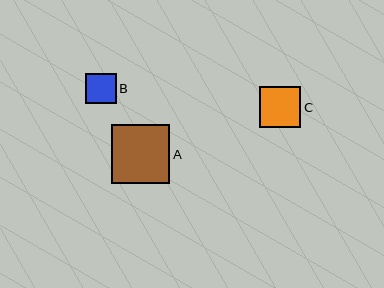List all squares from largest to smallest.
From largest to smallest: A, C, B.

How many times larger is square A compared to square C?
Square A is approximately 1.4 times the size of square C.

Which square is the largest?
Square A is the largest with a size of approximately 59 pixels.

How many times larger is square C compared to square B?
Square C is approximately 1.4 times the size of square B.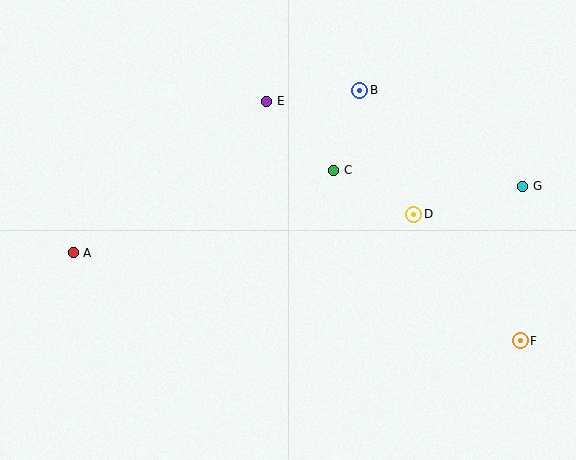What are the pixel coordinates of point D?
Point D is at (414, 214).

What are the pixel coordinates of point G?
Point G is at (523, 186).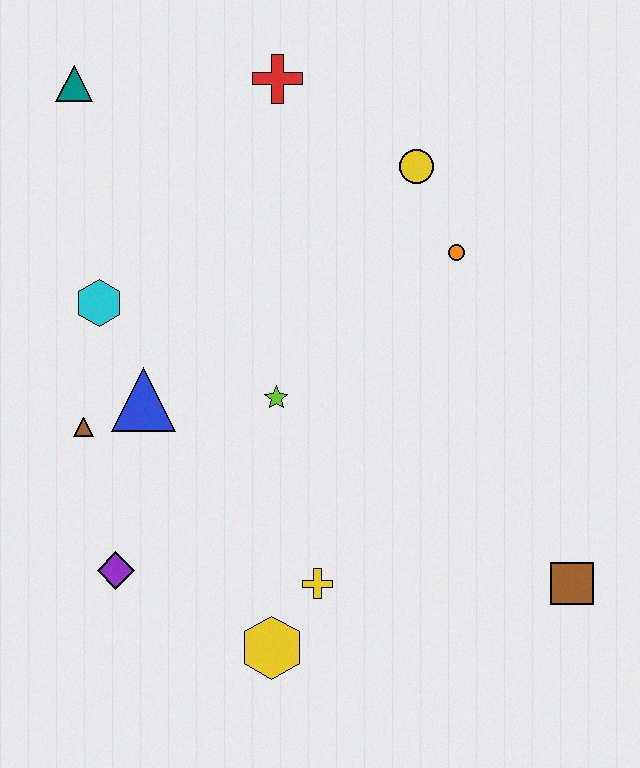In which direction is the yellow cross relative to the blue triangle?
The yellow cross is below the blue triangle.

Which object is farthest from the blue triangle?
The brown square is farthest from the blue triangle.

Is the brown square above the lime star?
No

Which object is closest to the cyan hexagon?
The blue triangle is closest to the cyan hexagon.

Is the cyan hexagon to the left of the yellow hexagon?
Yes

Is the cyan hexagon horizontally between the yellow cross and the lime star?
No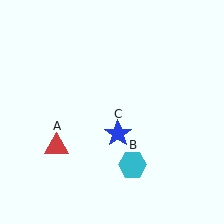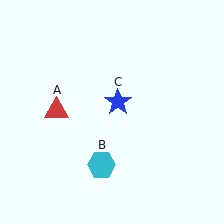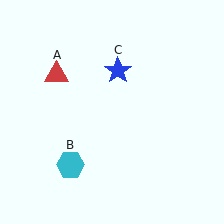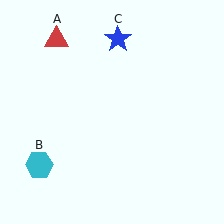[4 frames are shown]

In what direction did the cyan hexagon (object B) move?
The cyan hexagon (object B) moved left.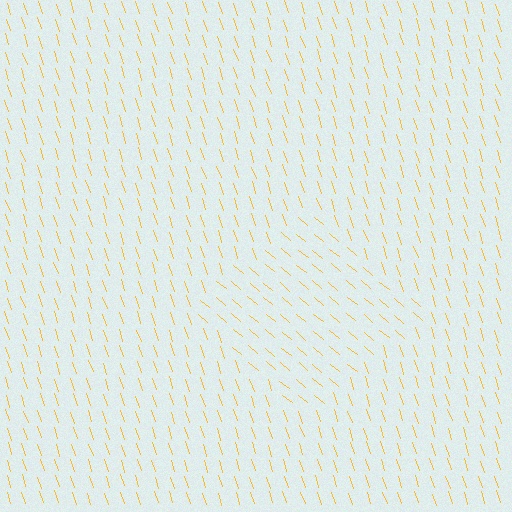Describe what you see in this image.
The image is filled with small yellow line segments. A diamond region in the image has lines oriented differently from the surrounding lines, creating a visible texture boundary.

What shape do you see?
I see a diamond.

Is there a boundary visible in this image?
Yes, there is a texture boundary formed by a change in line orientation.